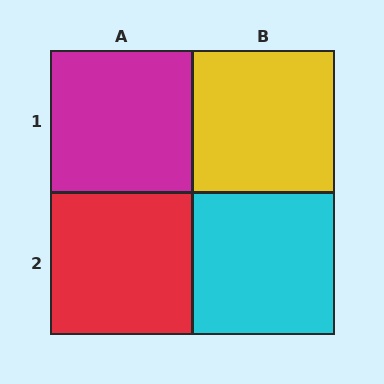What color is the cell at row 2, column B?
Cyan.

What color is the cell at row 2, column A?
Red.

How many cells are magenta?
1 cell is magenta.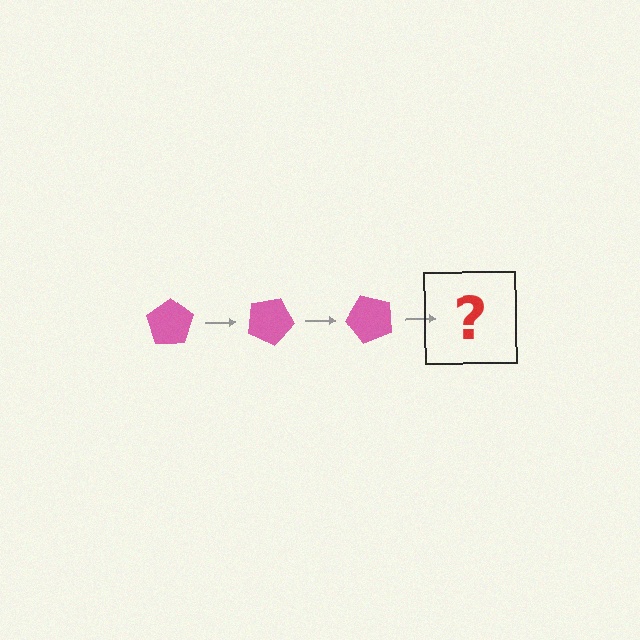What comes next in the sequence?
The next element should be a pink pentagon rotated 75 degrees.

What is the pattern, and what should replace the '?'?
The pattern is that the pentagon rotates 25 degrees each step. The '?' should be a pink pentagon rotated 75 degrees.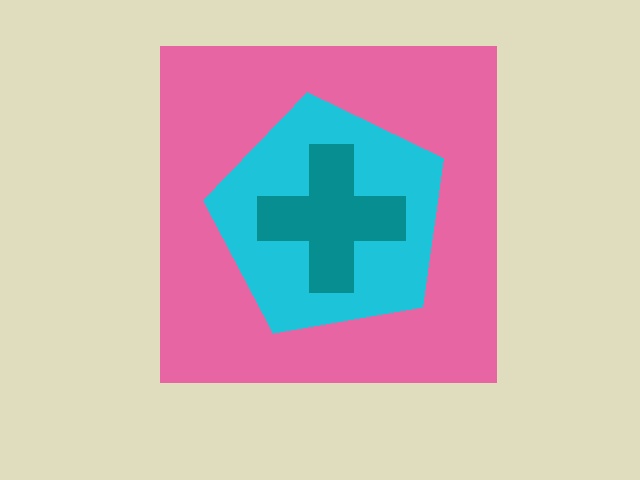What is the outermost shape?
The pink square.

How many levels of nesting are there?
3.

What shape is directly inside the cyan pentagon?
The teal cross.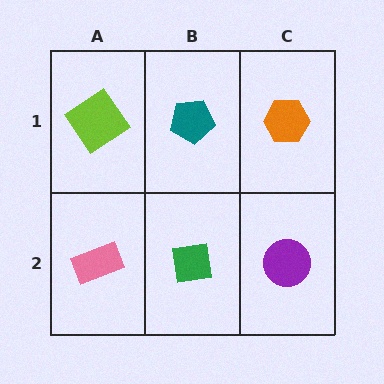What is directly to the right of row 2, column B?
A purple circle.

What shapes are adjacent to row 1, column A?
A pink rectangle (row 2, column A), a teal pentagon (row 1, column B).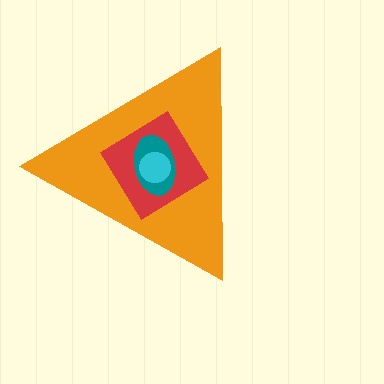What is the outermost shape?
The orange triangle.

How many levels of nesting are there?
4.